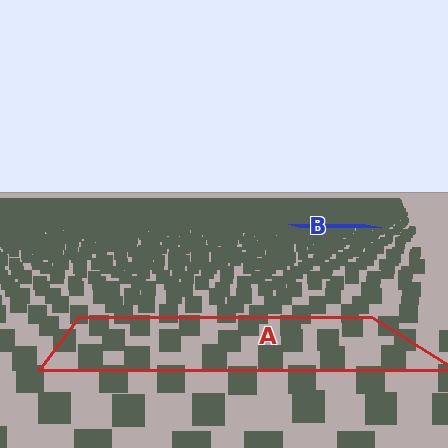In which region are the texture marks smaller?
The texture marks are smaller in region B, because it is farther away.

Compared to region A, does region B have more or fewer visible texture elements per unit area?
Region B has more texture elements per unit area — they are packed more densely because it is farther away.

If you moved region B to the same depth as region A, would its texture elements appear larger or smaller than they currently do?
They would appear larger. At a closer depth, the same texture elements are projected at a bigger on-screen size.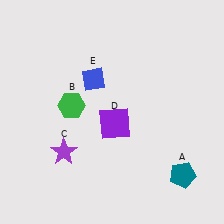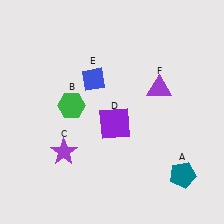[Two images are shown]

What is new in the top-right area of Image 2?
A purple triangle (F) was added in the top-right area of Image 2.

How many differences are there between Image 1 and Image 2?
There is 1 difference between the two images.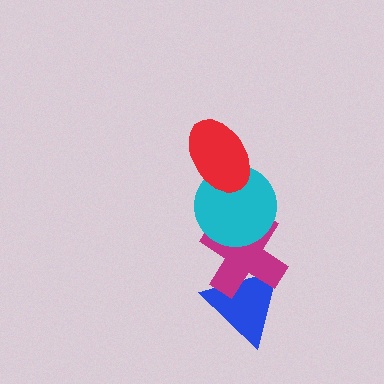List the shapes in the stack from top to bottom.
From top to bottom: the red ellipse, the cyan circle, the magenta cross, the blue triangle.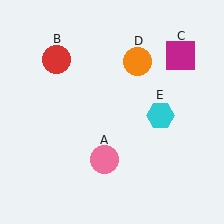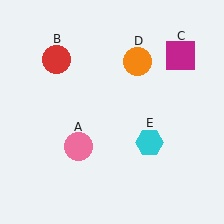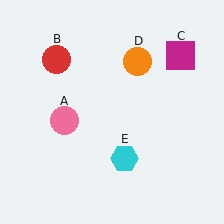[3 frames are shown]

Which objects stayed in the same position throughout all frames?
Red circle (object B) and magenta square (object C) and orange circle (object D) remained stationary.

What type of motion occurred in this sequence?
The pink circle (object A), cyan hexagon (object E) rotated clockwise around the center of the scene.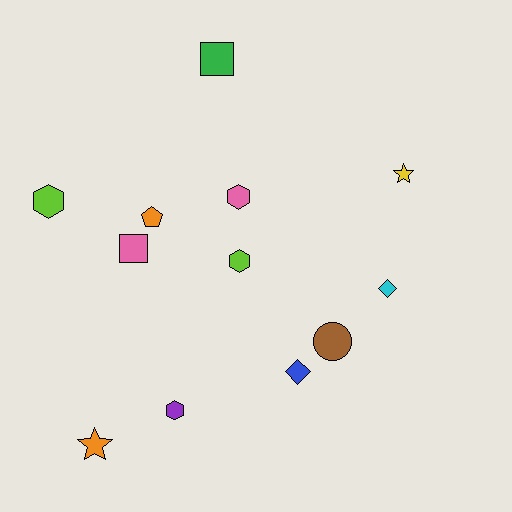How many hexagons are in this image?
There are 4 hexagons.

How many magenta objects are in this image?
There are no magenta objects.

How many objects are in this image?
There are 12 objects.